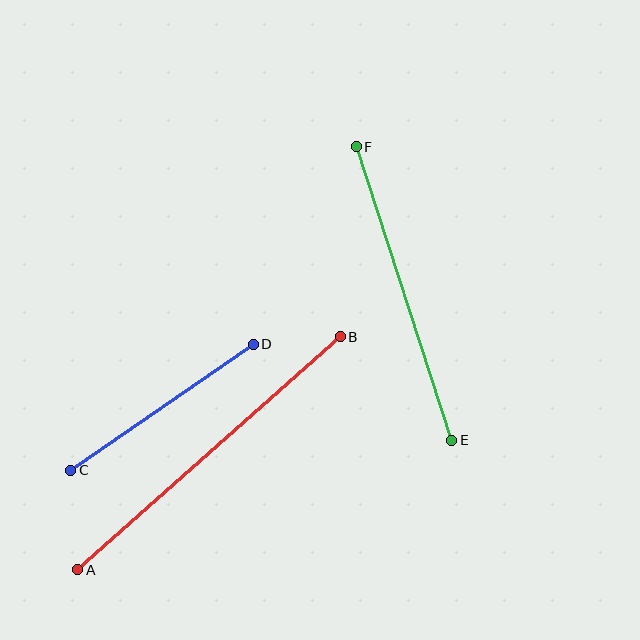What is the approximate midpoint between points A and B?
The midpoint is at approximately (209, 453) pixels.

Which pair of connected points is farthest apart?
Points A and B are farthest apart.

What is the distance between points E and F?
The distance is approximately 309 pixels.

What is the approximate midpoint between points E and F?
The midpoint is at approximately (404, 294) pixels.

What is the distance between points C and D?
The distance is approximately 222 pixels.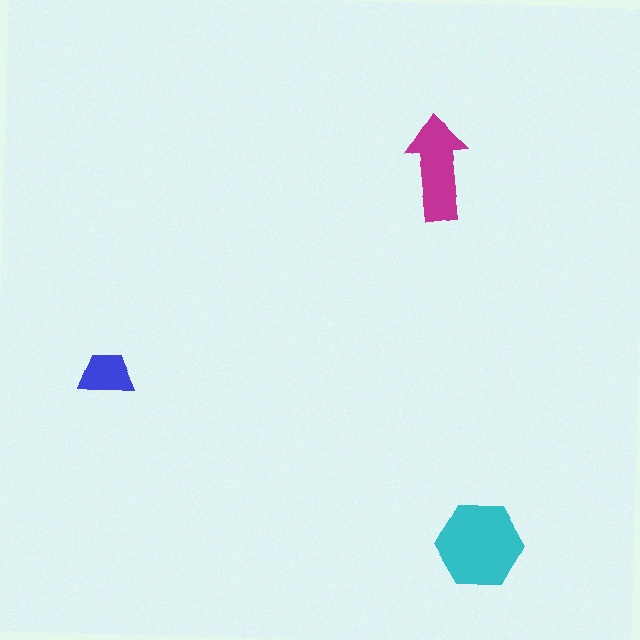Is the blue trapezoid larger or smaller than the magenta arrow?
Smaller.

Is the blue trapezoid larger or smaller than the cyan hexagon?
Smaller.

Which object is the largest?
The cyan hexagon.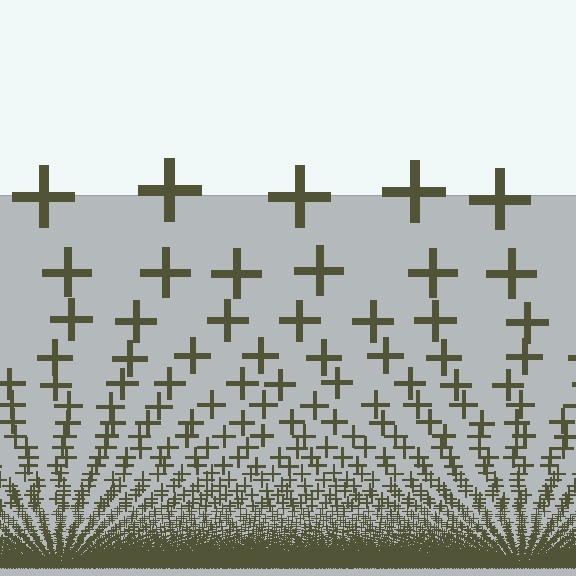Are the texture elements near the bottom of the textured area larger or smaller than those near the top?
Smaller. The gradient is inverted — elements near the bottom are smaller and denser.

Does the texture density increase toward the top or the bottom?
Density increases toward the bottom.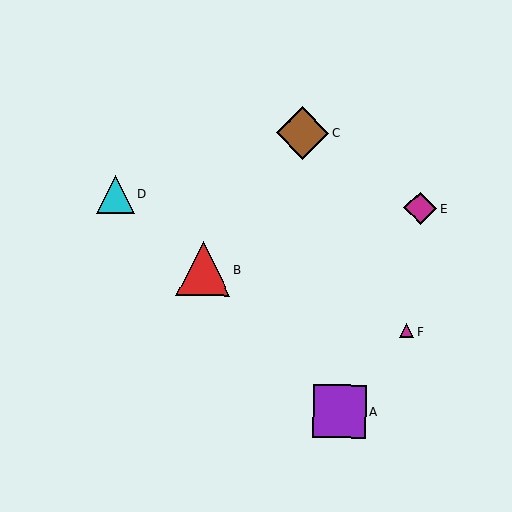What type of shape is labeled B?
Shape B is a red triangle.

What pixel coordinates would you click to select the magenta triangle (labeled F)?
Click at (407, 331) to select the magenta triangle F.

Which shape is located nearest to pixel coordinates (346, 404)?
The purple square (labeled A) at (339, 411) is nearest to that location.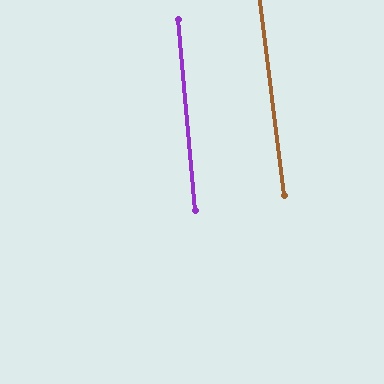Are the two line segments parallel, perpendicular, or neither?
Parallel — their directions differ by only 1.9°.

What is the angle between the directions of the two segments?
Approximately 2 degrees.